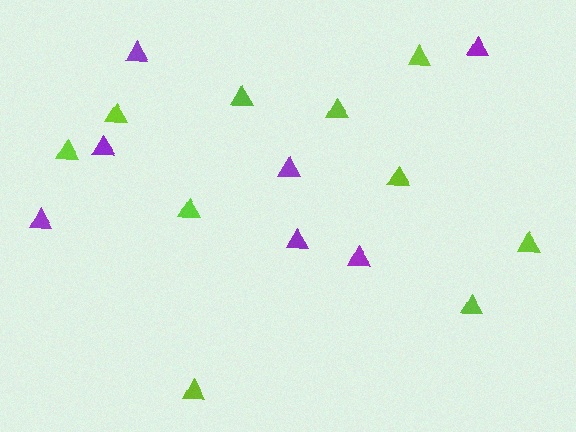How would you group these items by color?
There are 2 groups: one group of lime triangles (10) and one group of purple triangles (7).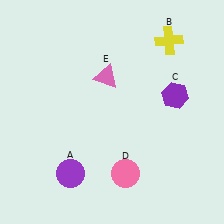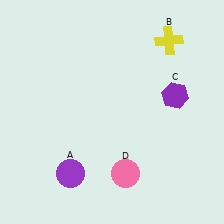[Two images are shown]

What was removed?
The pink triangle (E) was removed in Image 2.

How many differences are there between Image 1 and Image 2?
There is 1 difference between the two images.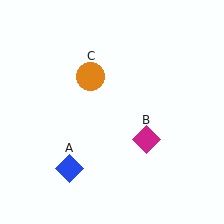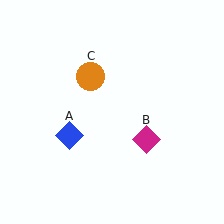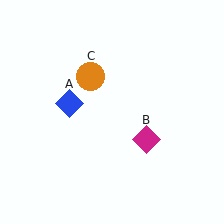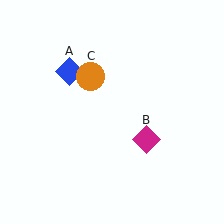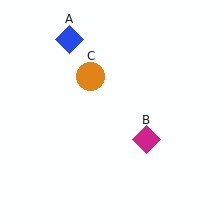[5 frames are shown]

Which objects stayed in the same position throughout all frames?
Magenta diamond (object B) and orange circle (object C) remained stationary.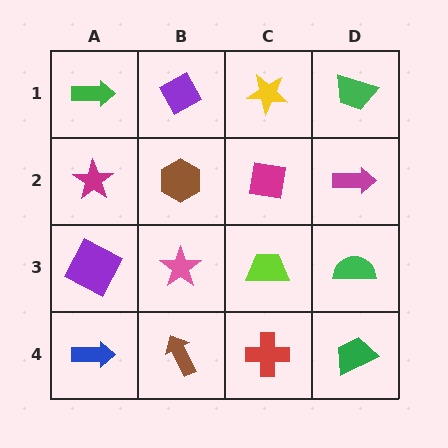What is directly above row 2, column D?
A green trapezoid.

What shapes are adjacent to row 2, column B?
A purple diamond (row 1, column B), a pink star (row 3, column B), a magenta star (row 2, column A), a magenta square (row 2, column C).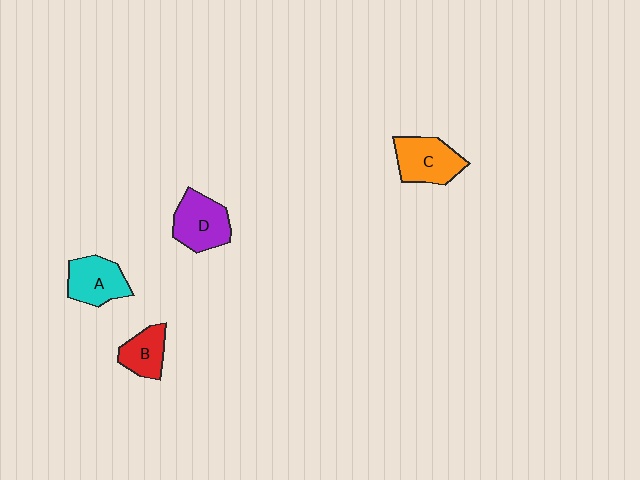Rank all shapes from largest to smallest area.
From largest to smallest: C (orange), D (purple), A (cyan), B (red).